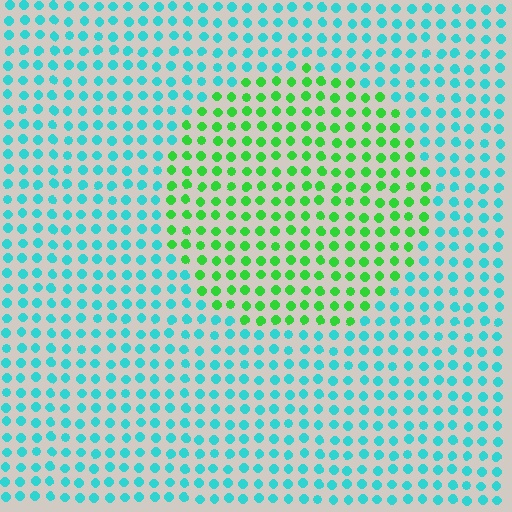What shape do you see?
I see a circle.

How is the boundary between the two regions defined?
The boundary is defined purely by a slight shift in hue (about 56 degrees). Spacing, size, and orientation are identical on both sides.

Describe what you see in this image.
The image is filled with small cyan elements in a uniform arrangement. A circle-shaped region is visible where the elements are tinted to a slightly different hue, forming a subtle color boundary.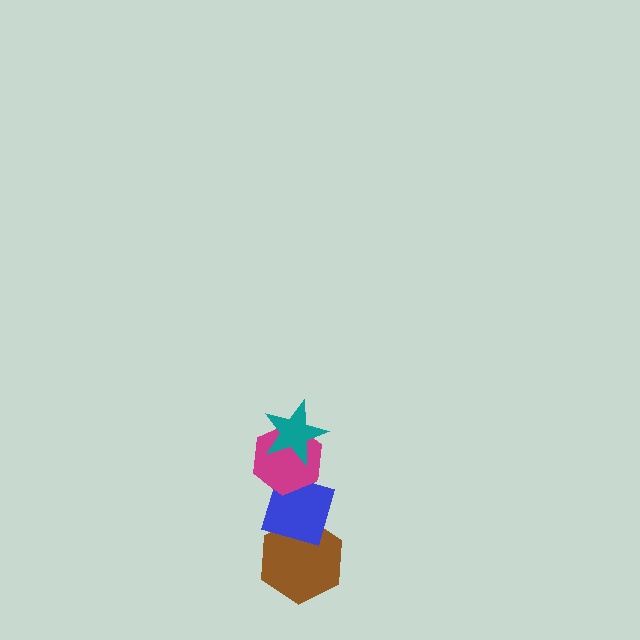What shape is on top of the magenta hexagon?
The teal star is on top of the magenta hexagon.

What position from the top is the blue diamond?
The blue diamond is 3rd from the top.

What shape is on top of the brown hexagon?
The blue diamond is on top of the brown hexagon.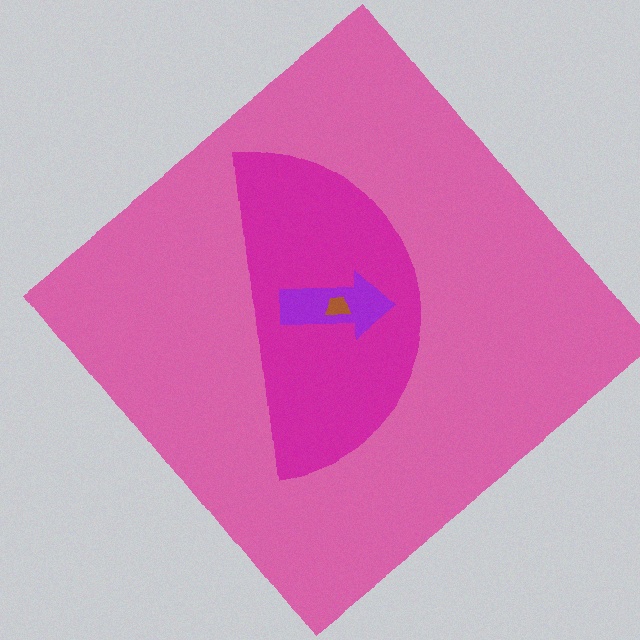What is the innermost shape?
The brown trapezoid.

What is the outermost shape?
The pink diamond.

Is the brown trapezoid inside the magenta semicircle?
Yes.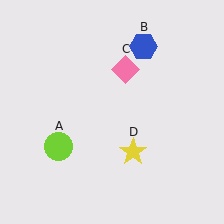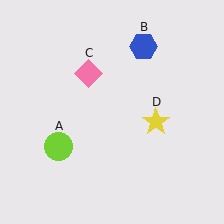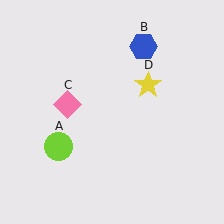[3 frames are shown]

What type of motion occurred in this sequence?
The pink diamond (object C), yellow star (object D) rotated counterclockwise around the center of the scene.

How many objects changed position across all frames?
2 objects changed position: pink diamond (object C), yellow star (object D).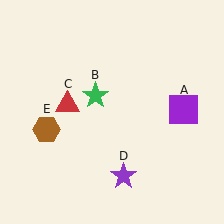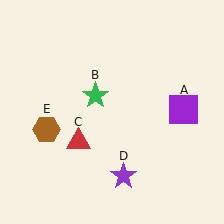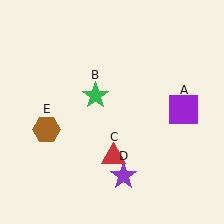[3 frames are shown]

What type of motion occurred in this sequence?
The red triangle (object C) rotated counterclockwise around the center of the scene.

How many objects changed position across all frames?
1 object changed position: red triangle (object C).